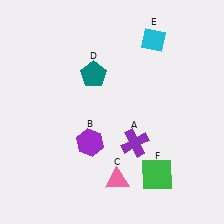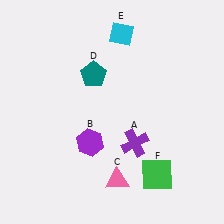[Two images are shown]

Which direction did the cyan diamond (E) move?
The cyan diamond (E) moved left.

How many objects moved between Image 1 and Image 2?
1 object moved between the two images.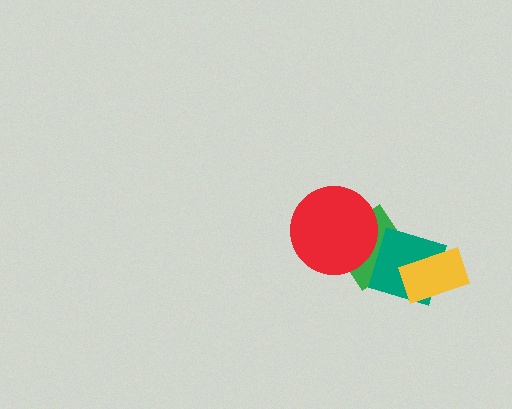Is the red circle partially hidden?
No, no other shape covers it.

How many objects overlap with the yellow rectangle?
1 object overlaps with the yellow rectangle.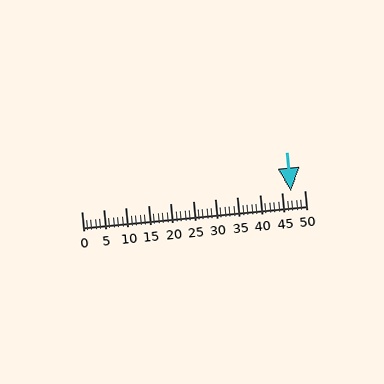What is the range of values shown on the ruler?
The ruler shows values from 0 to 50.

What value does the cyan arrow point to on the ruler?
The cyan arrow points to approximately 47.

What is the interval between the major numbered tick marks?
The major tick marks are spaced 5 units apart.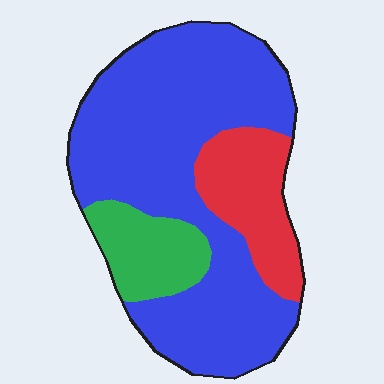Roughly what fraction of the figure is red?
Red takes up about one sixth (1/6) of the figure.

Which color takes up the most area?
Blue, at roughly 70%.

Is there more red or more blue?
Blue.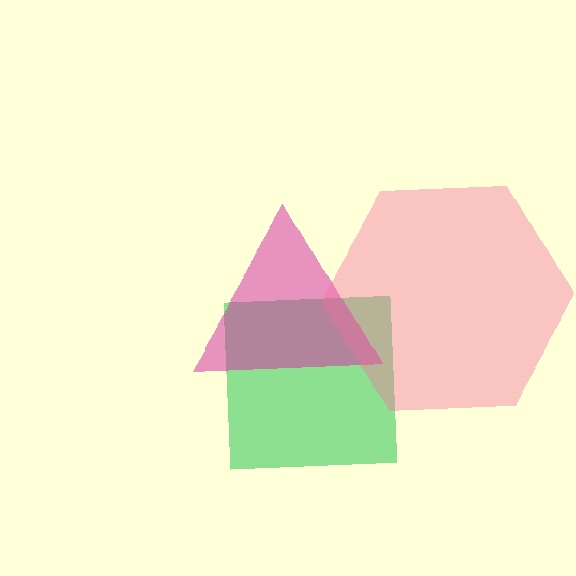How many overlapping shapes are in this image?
There are 3 overlapping shapes in the image.